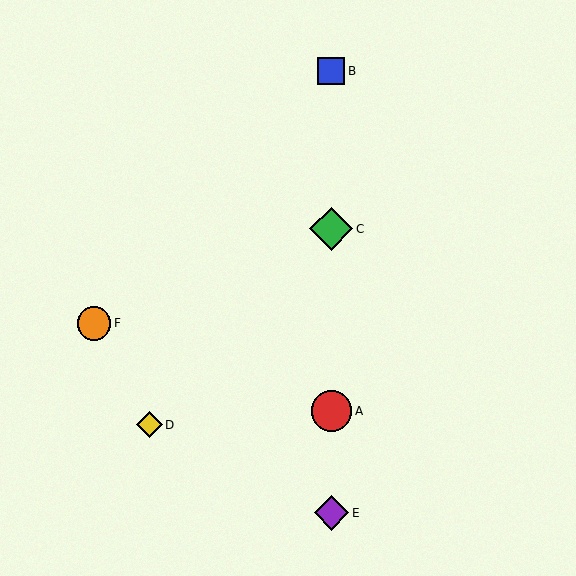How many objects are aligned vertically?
4 objects (A, B, C, E) are aligned vertically.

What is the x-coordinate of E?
Object E is at x≈331.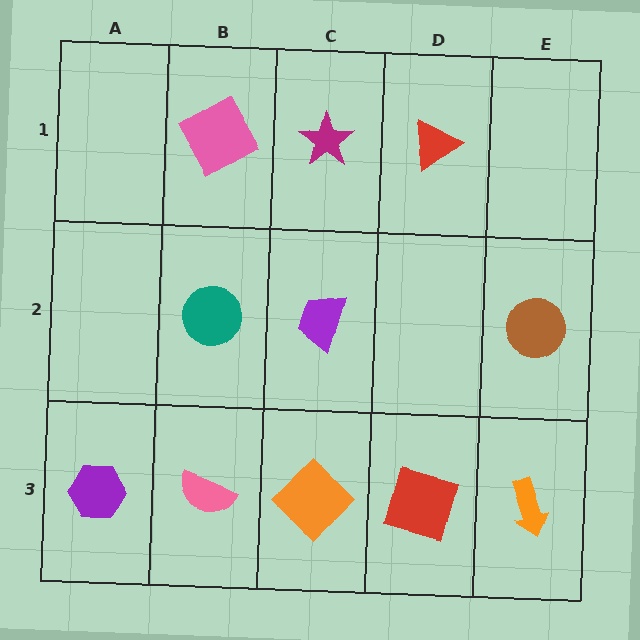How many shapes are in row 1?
3 shapes.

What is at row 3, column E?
An orange arrow.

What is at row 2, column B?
A teal circle.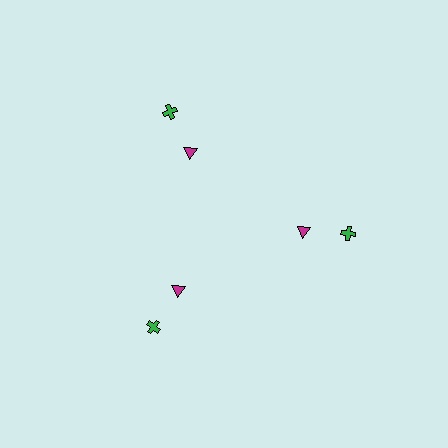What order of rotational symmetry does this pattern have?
This pattern has 3-fold rotational symmetry.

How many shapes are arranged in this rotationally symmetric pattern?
There are 6 shapes, arranged in 3 groups of 2.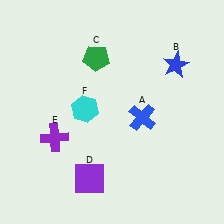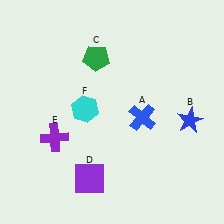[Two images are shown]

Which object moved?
The blue star (B) moved down.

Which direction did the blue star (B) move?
The blue star (B) moved down.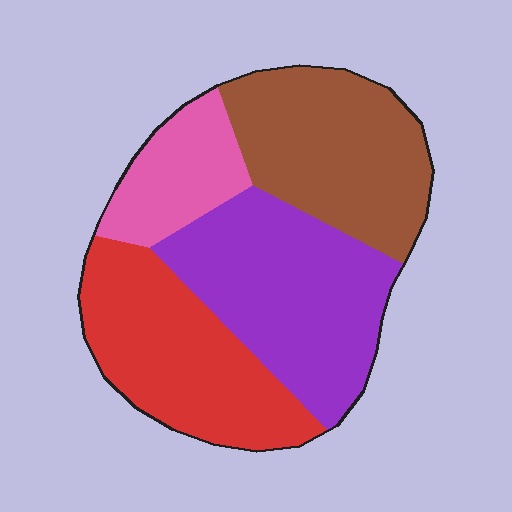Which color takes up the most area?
Purple, at roughly 30%.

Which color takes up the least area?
Pink, at roughly 15%.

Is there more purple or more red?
Purple.